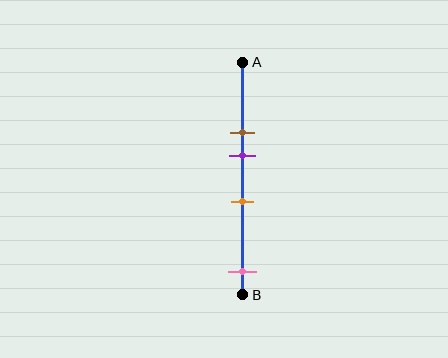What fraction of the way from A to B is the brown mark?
The brown mark is approximately 30% (0.3) of the way from A to B.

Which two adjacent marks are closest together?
The brown and purple marks are the closest adjacent pair.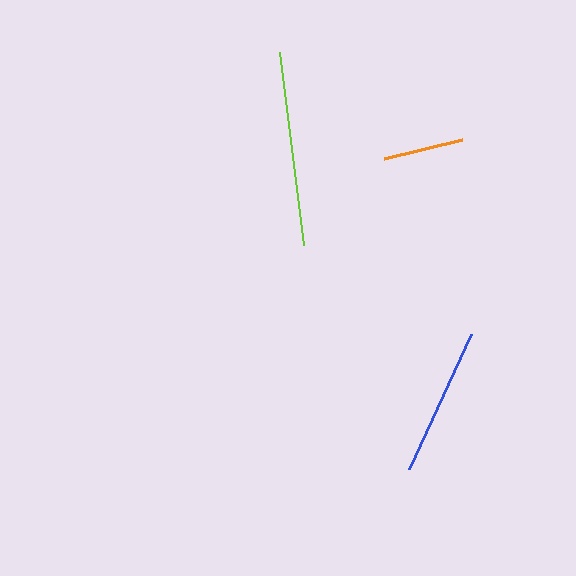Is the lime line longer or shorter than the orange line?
The lime line is longer than the orange line.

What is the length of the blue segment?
The blue segment is approximately 149 pixels long.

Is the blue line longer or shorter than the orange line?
The blue line is longer than the orange line.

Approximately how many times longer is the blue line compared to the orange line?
The blue line is approximately 1.8 times the length of the orange line.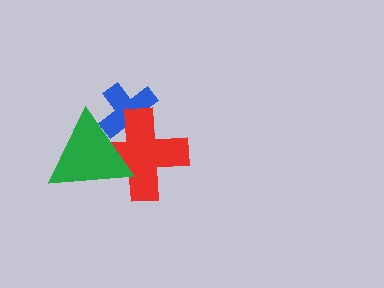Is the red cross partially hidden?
Yes, it is partially covered by another shape.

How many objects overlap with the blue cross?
2 objects overlap with the blue cross.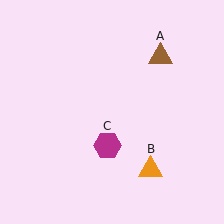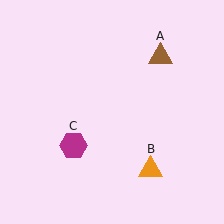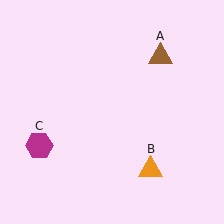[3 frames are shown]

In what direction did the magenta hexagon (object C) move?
The magenta hexagon (object C) moved left.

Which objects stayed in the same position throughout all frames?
Brown triangle (object A) and orange triangle (object B) remained stationary.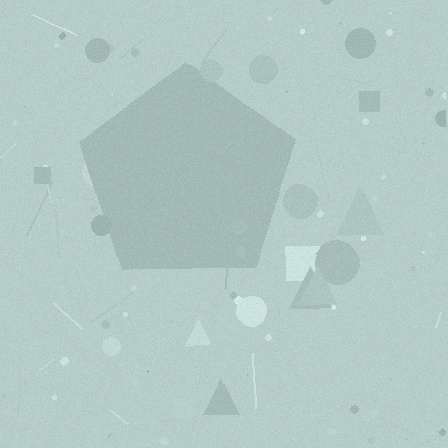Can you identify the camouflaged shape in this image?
The camouflaged shape is a pentagon.